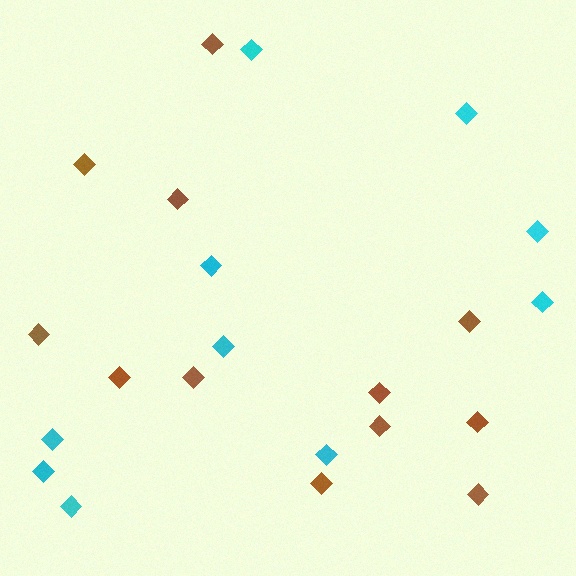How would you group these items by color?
There are 2 groups: one group of brown diamonds (12) and one group of cyan diamonds (10).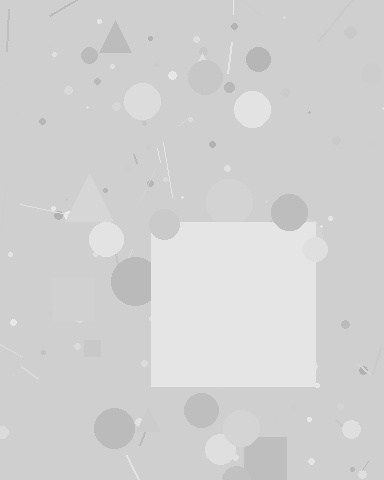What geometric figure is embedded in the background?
A square is embedded in the background.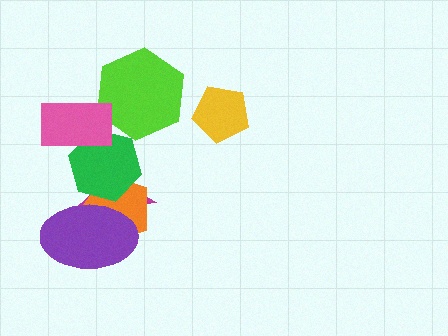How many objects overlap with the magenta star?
3 objects overlap with the magenta star.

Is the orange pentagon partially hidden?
Yes, it is partially covered by another shape.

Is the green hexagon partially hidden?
Yes, it is partially covered by another shape.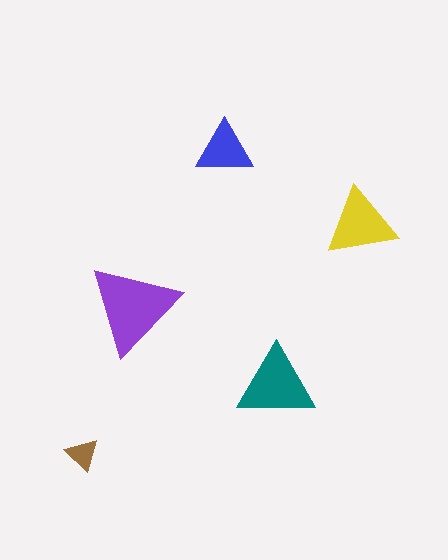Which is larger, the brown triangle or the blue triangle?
The blue one.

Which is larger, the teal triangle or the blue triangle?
The teal one.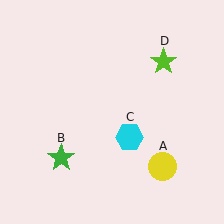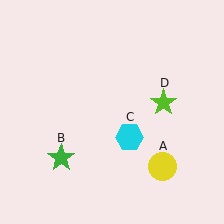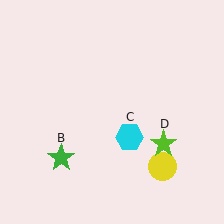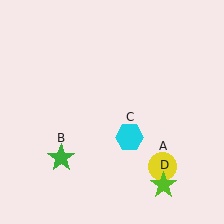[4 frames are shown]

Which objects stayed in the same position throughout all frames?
Yellow circle (object A) and green star (object B) and cyan hexagon (object C) remained stationary.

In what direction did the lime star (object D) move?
The lime star (object D) moved down.